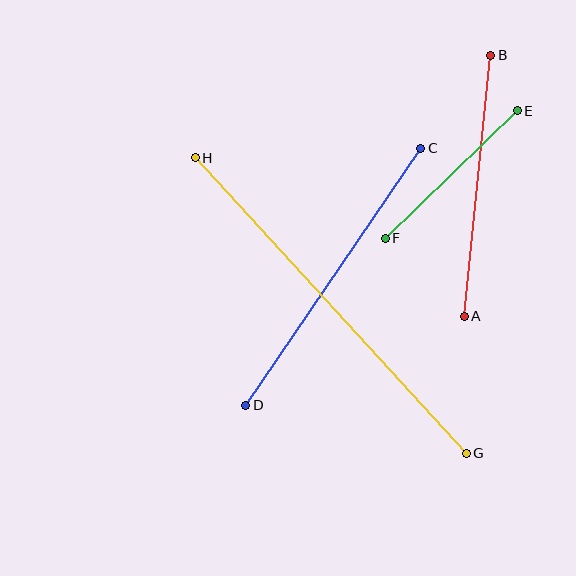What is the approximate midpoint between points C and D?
The midpoint is at approximately (333, 277) pixels.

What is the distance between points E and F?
The distance is approximately 184 pixels.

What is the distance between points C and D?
The distance is approximately 311 pixels.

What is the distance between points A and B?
The distance is approximately 262 pixels.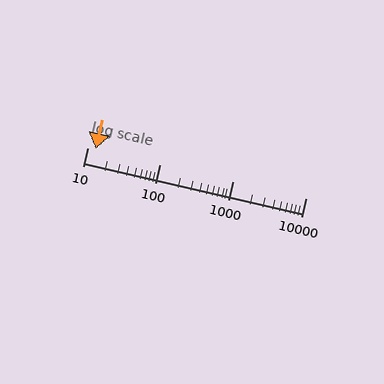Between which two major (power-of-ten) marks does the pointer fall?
The pointer is between 10 and 100.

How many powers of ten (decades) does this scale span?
The scale spans 3 decades, from 10 to 10000.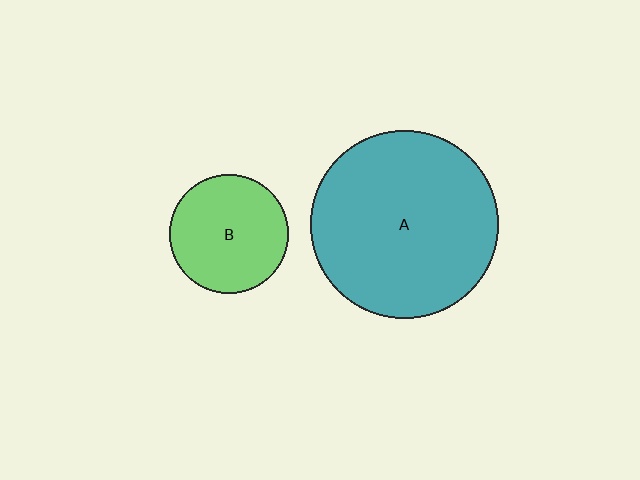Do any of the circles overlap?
No, none of the circles overlap.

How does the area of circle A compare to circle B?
Approximately 2.5 times.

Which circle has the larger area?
Circle A (teal).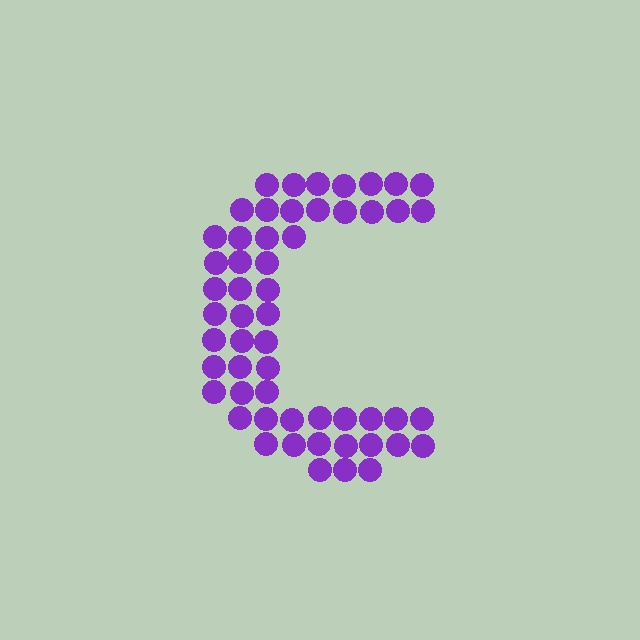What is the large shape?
The large shape is the letter C.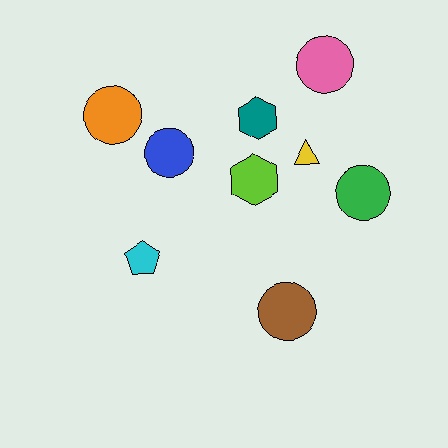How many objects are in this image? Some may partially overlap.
There are 9 objects.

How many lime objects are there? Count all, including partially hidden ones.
There is 1 lime object.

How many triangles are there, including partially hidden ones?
There is 1 triangle.